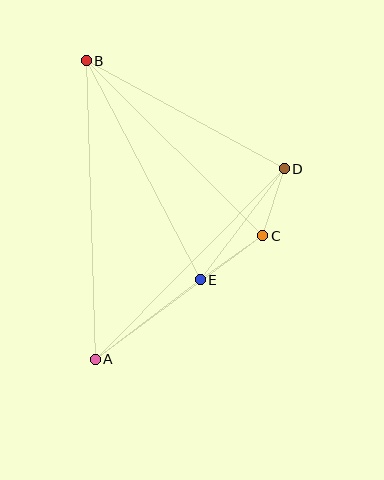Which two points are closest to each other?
Points C and D are closest to each other.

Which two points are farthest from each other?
Points A and B are farthest from each other.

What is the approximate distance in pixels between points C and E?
The distance between C and E is approximately 77 pixels.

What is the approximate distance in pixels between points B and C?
The distance between B and C is approximately 249 pixels.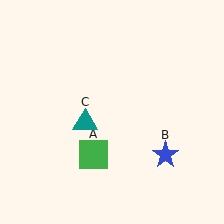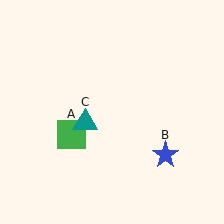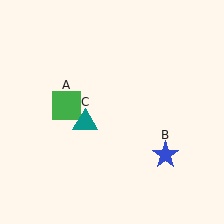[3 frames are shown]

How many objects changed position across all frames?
1 object changed position: green square (object A).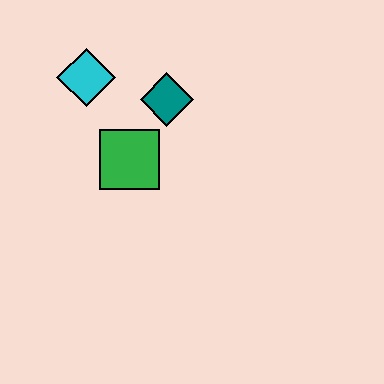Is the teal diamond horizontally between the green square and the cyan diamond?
No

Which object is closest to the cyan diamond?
The teal diamond is closest to the cyan diamond.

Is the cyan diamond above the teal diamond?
Yes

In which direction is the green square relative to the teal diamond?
The green square is below the teal diamond.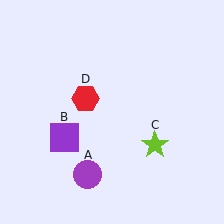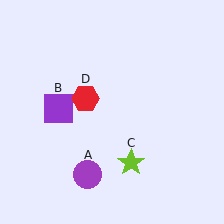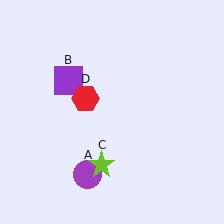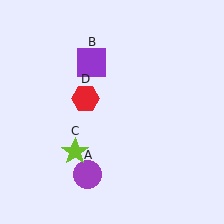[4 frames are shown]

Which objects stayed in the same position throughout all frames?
Purple circle (object A) and red hexagon (object D) remained stationary.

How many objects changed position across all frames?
2 objects changed position: purple square (object B), lime star (object C).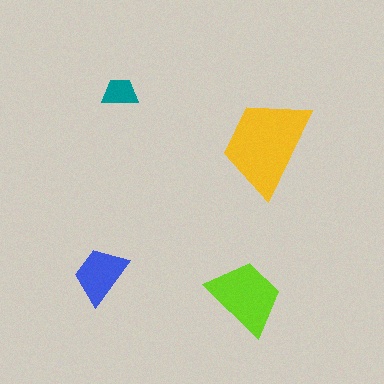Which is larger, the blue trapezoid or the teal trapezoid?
The blue one.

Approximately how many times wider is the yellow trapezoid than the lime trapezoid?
About 1.5 times wider.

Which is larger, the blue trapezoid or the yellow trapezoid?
The yellow one.